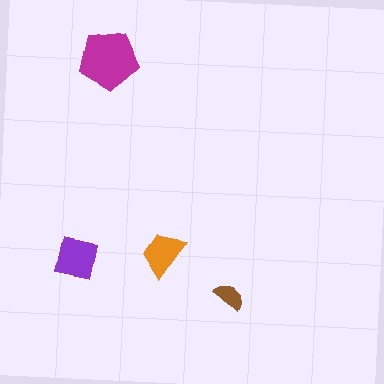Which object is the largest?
The magenta pentagon.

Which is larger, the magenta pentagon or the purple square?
The magenta pentagon.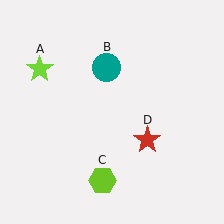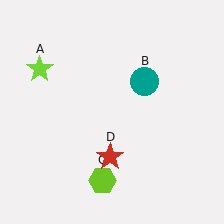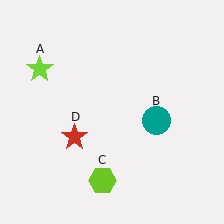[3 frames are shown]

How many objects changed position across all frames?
2 objects changed position: teal circle (object B), red star (object D).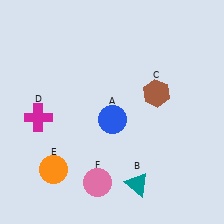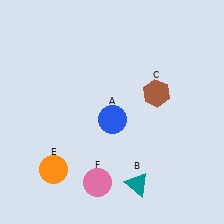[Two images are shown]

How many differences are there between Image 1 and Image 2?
There is 1 difference between the two images.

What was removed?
The magenta cross (D) was removed in Image 2.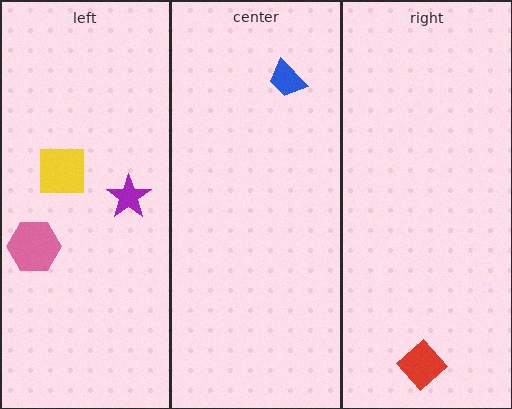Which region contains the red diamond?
The right region.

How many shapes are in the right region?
1.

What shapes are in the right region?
The red diamond.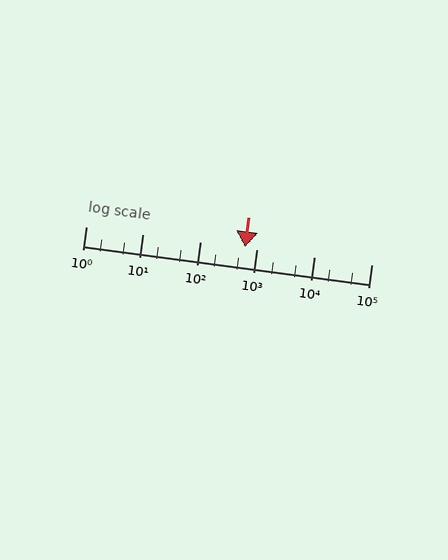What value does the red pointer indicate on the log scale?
The pointer indicates approximately 620.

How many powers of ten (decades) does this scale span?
The scale spans 5 decades, from 1 to 100000.